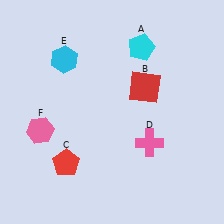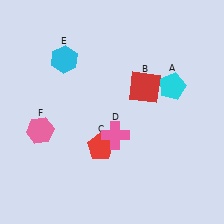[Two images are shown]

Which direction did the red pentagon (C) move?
The red pentagon (C) moved right.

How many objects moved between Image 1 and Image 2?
3 objects moved between the two images.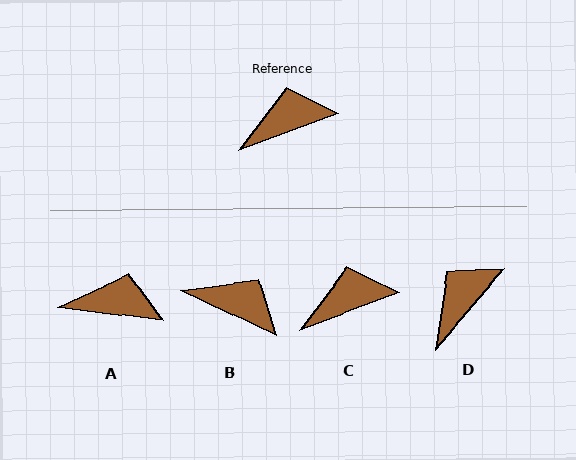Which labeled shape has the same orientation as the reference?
C.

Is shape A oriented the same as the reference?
No, it is off by about 28 degrees.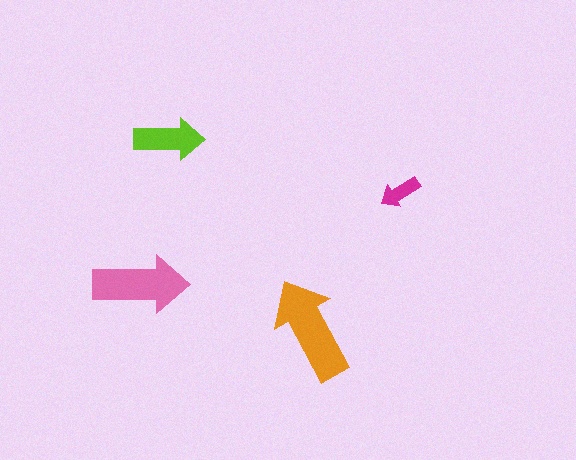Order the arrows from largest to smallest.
the orange one, the pink one, the lime one, the magenta one.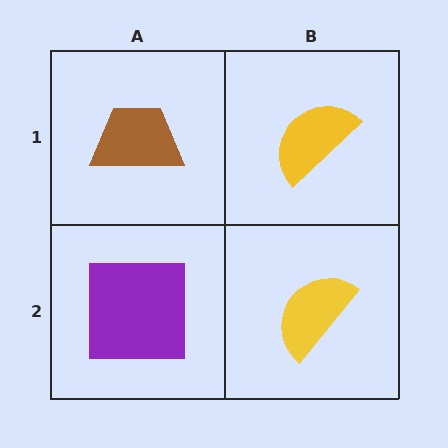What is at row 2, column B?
A yellow semicircle.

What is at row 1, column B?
A yellow semicircle.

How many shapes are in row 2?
2 shapes.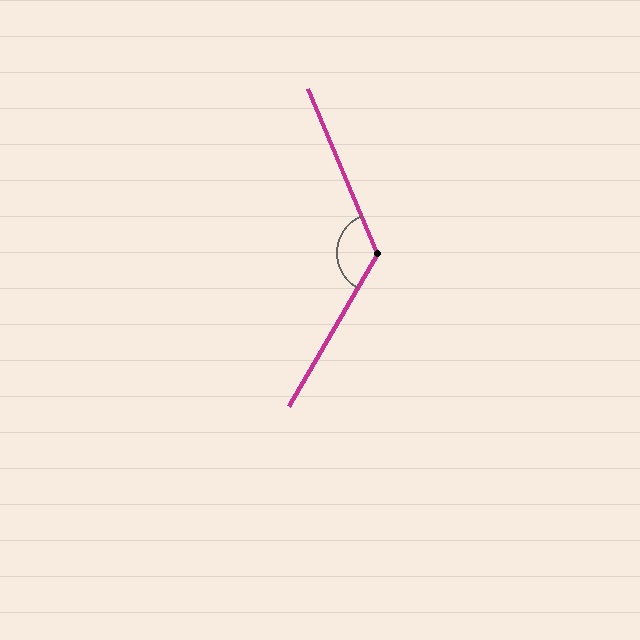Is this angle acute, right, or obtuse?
It is obtuse.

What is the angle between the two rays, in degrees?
Approximately 127 degrees.